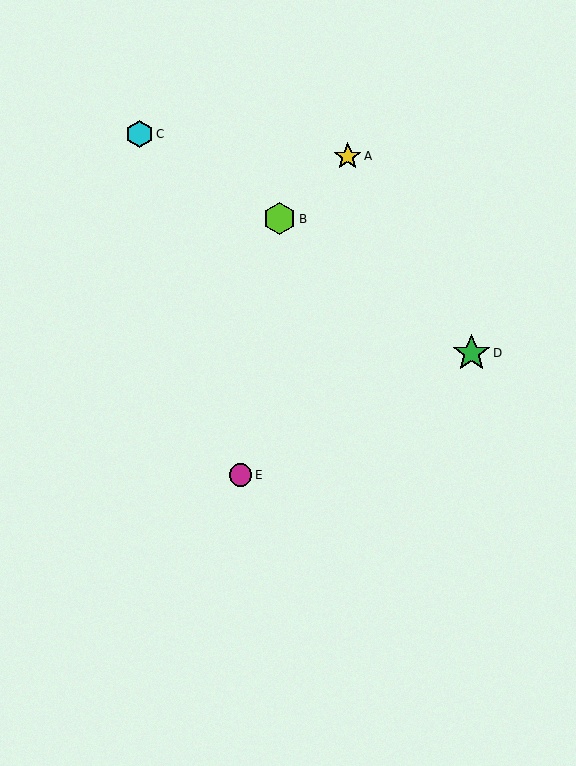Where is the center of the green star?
The center of the green star is at (471, 353).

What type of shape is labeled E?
Shape E is a magenta circle.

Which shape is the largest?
The green star (labeled D) is the largest.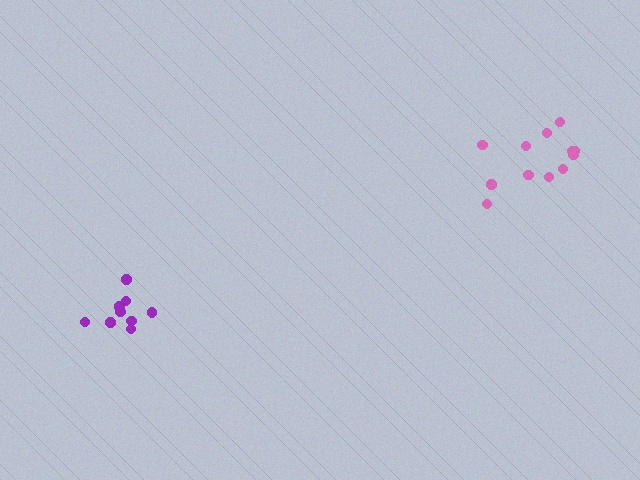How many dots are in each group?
Group 1: 9 dots, Group 2: 12 dots (21 total).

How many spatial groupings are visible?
There are 2 spatial groupings.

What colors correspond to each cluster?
The clusters are colored: purple, pink.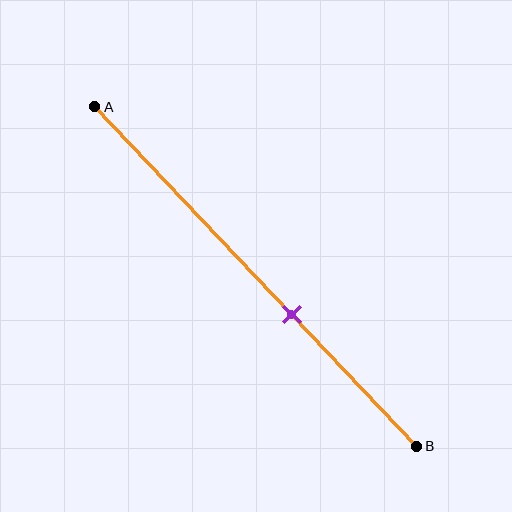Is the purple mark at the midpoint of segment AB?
No, the mark is at about 60% from A, not at the 50% midpoint.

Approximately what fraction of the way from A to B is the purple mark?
The purple mark is approximately 60% of the way from A to B.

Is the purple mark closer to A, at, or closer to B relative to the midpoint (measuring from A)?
The purple mark is closer to point B than the midpoint of segment AB.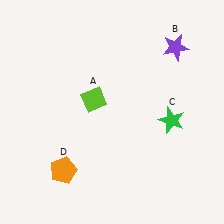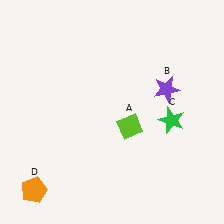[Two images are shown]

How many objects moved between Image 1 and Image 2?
3 objects moved between the two images.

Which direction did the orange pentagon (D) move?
The orange pentagon (D) moved left.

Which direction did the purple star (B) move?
The purple star (B) moved down.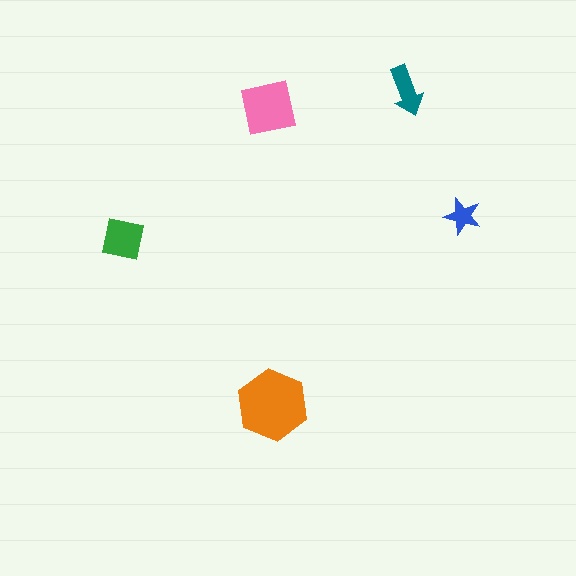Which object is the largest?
The orange hexagon.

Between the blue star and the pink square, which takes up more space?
The pink square.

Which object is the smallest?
The blue star.